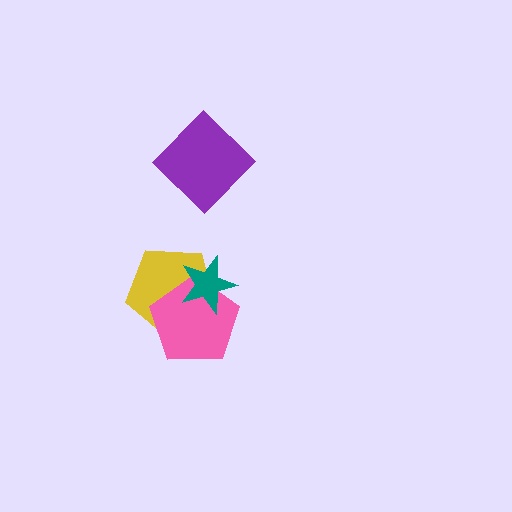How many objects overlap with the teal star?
2 objects overlap with the teal star.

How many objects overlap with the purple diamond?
0 objects overlap with the purple diamond.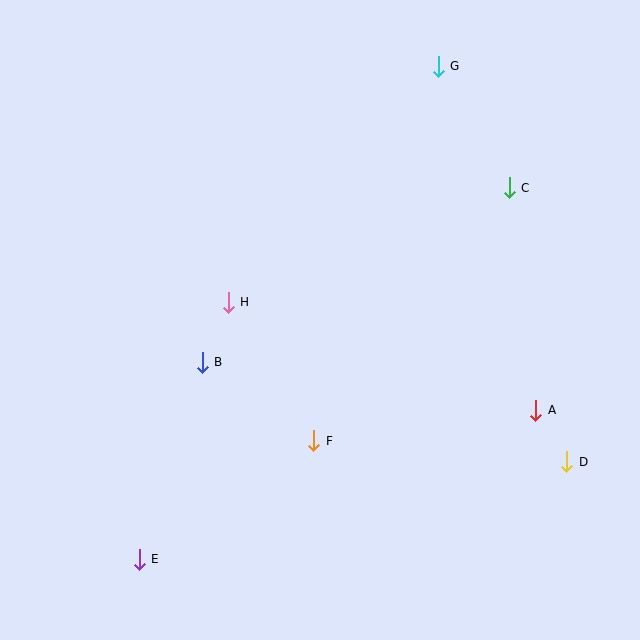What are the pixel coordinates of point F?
Point F is at (314, 441).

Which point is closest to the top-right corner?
Point G is closest to the top-right corner.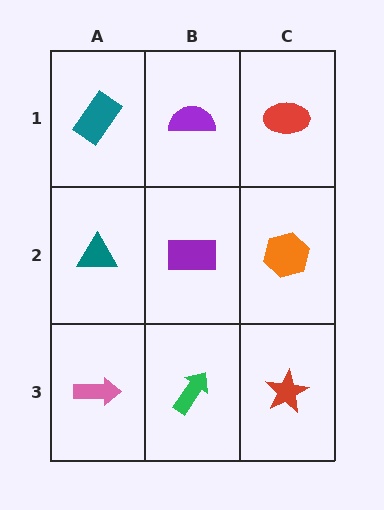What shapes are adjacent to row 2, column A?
A teal rectangle (row 1, column A), a pink arrow (row 3, column A), a purple rectangle (row 2, column B).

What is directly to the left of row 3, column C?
A green arrow.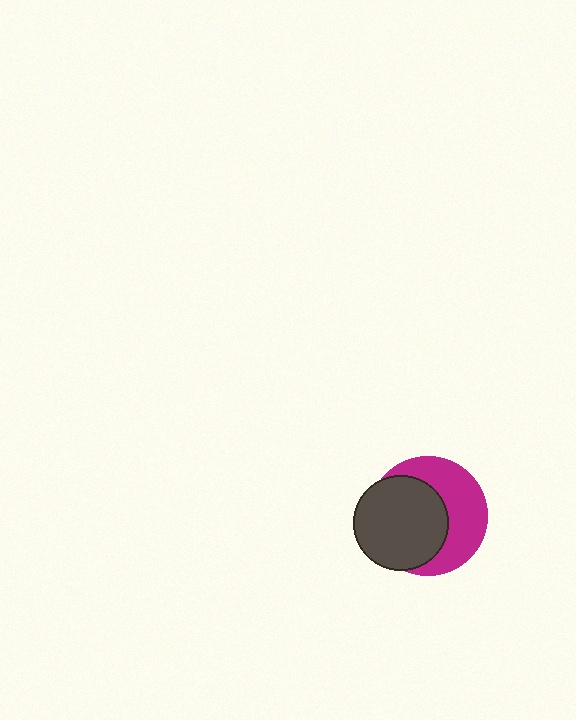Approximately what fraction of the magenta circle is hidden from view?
Roughly 53% of the magenta circle is hidden behind the dark gray circle.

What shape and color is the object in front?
The object in front is a dark gray circle.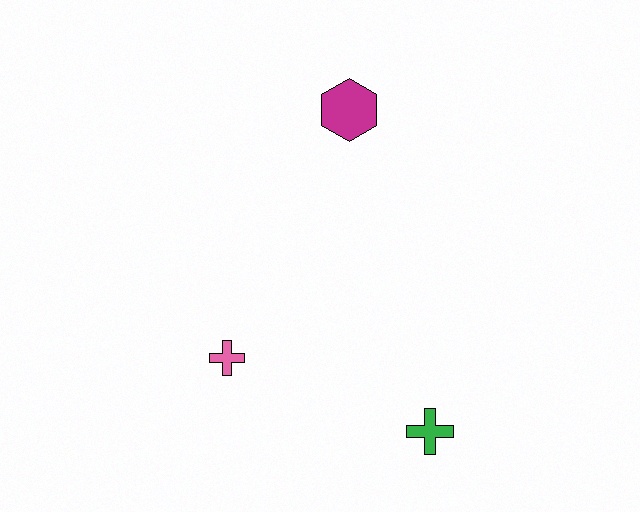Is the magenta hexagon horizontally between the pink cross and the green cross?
Yes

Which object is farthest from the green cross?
The magenta hexagon is farthest from the green cross.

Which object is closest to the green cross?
The pink cross is closest to the green cross.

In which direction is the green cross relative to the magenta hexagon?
The green cross is below the magenta hexagon.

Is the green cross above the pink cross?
No